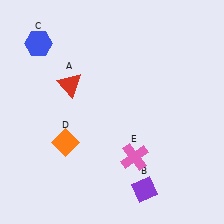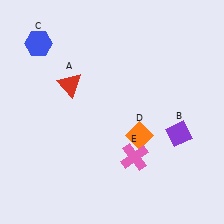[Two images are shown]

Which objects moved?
The objects that moved are: the purple diamond (B), the orange diamond (D).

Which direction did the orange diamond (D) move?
The orange diamond (D) moved right.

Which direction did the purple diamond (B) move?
The purple diamond (B) moved up.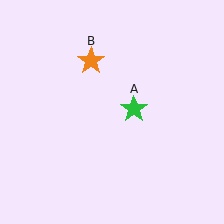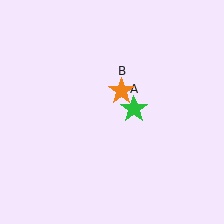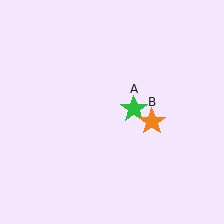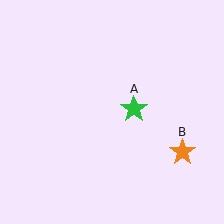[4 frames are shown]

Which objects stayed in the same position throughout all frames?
Green star (object A) remained stationary.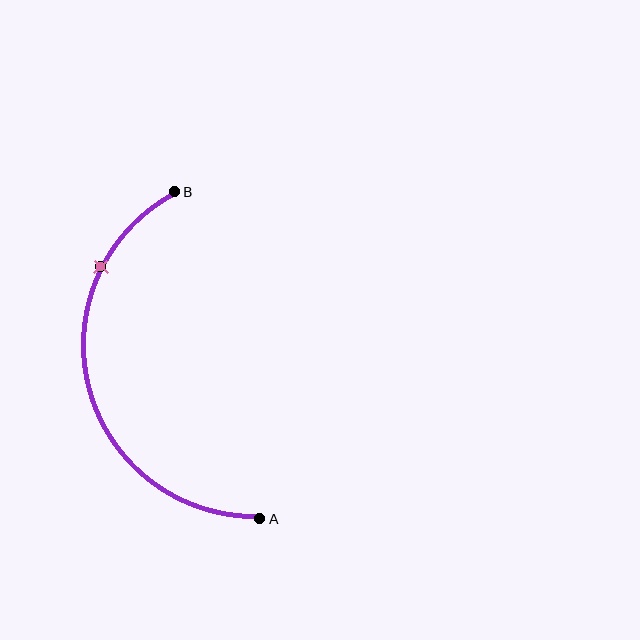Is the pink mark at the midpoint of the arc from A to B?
No. The pink mark lies on the arc but is closer to endpoint B. The arc midpoint would be at the point on the curve equidistant along the arc from both A and B.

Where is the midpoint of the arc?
The arc midpoint is the point on the curve farthest from the straight line joining A and B. It sits to the left of that line.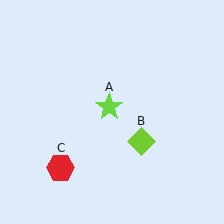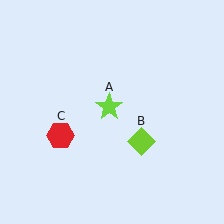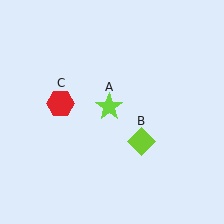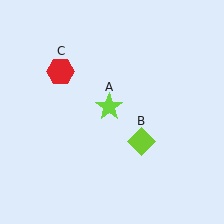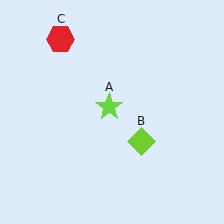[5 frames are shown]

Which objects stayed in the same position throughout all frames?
Lime star (object A) and lime diamond (object B) remained stationary.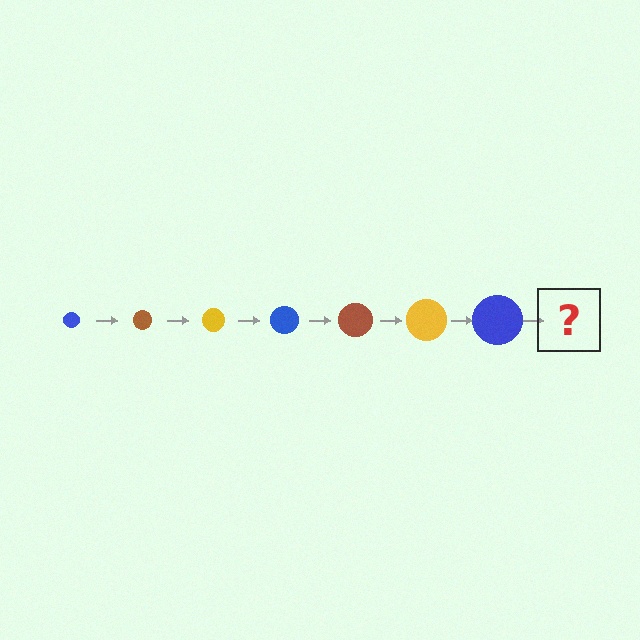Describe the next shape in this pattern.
It should be a brown circle, larger than the previous one.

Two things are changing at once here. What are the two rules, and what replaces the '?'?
The two rules are that the circle grows larger each step and the color cycles through blue, brown, and yellow. The '?' should be a brown circle, larger than the previous one.